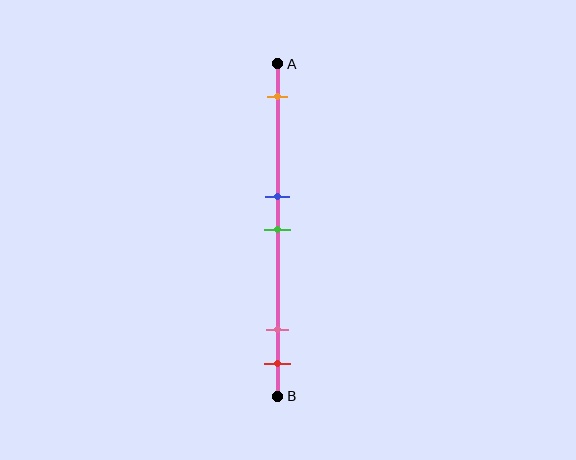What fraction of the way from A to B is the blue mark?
The blue mark is approximately 40% (0.4) of the way from A to B.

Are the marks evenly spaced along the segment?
No, the marks are not evenly spaced.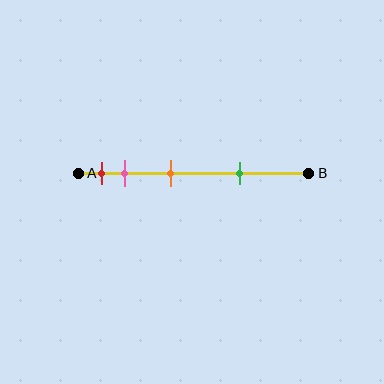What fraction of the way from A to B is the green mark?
The green mark is approximately 70% (0.7) of the way from A to B.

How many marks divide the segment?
There are 4 marks dividing the segment.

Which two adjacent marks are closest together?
The red and pink marks are the closest adjacent pair.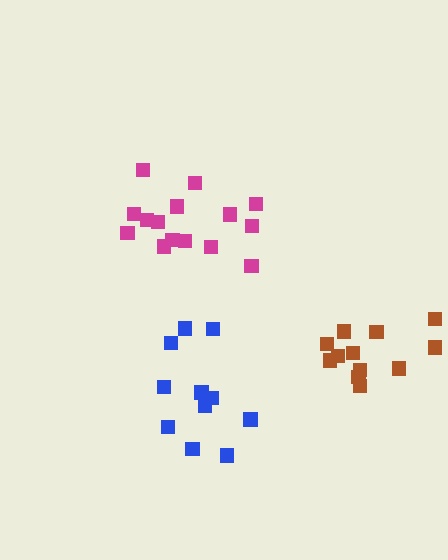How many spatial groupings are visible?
There are 3 spatial groupings.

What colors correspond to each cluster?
The clusters are colored: blue, magenta, brown.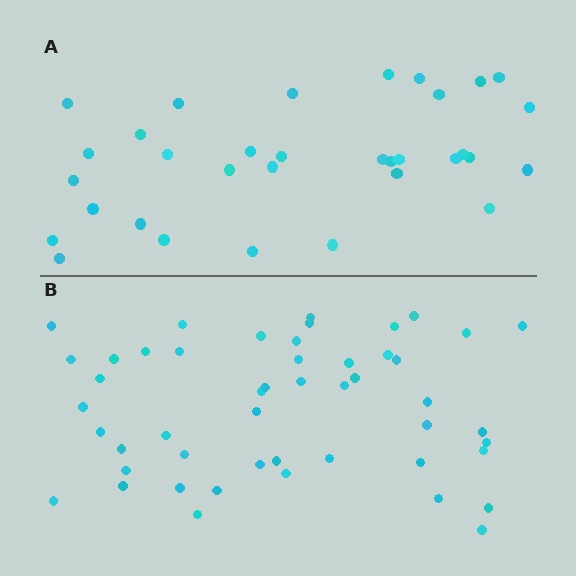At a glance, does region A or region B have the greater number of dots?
Region B (the bottom region) has more dots.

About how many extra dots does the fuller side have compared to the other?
Region B has approximately 15 more dots than region A.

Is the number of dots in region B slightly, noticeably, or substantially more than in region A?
Region B has substantially more. The ratio is roughly 1.5 to 1.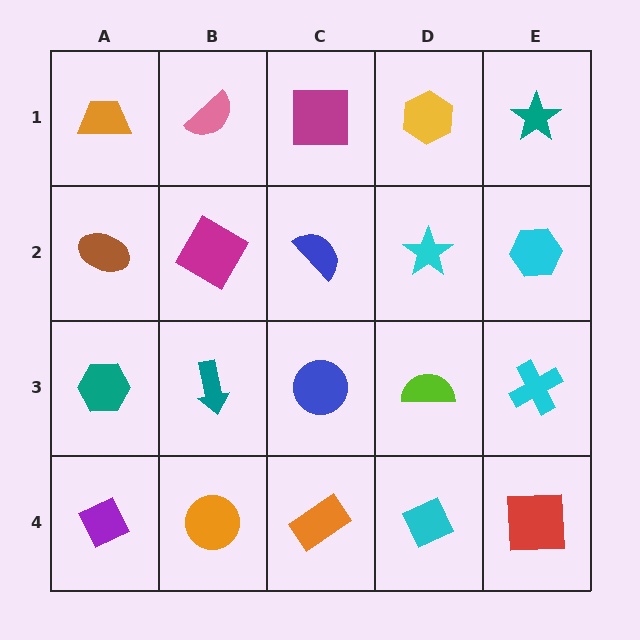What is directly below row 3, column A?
A purple diamond.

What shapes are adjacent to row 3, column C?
A blue semicircle (row 2, column C), an orange rectangle (row 4, column C), a teal arrow (row 3, column B), a lime semicircle (row 3, column D).